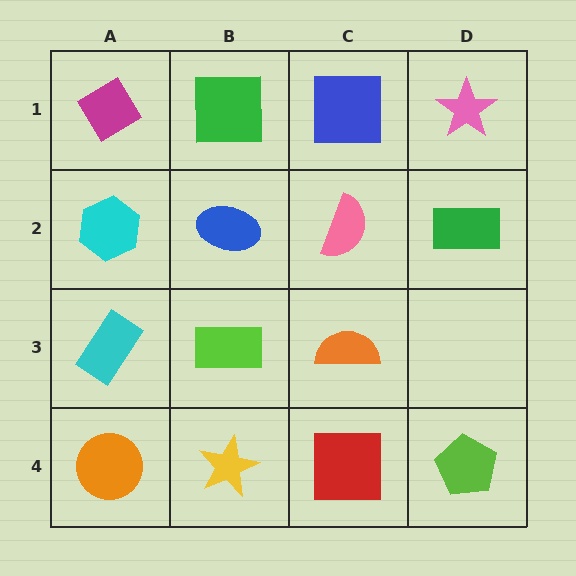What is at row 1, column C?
A blue square.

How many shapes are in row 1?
4 shapes.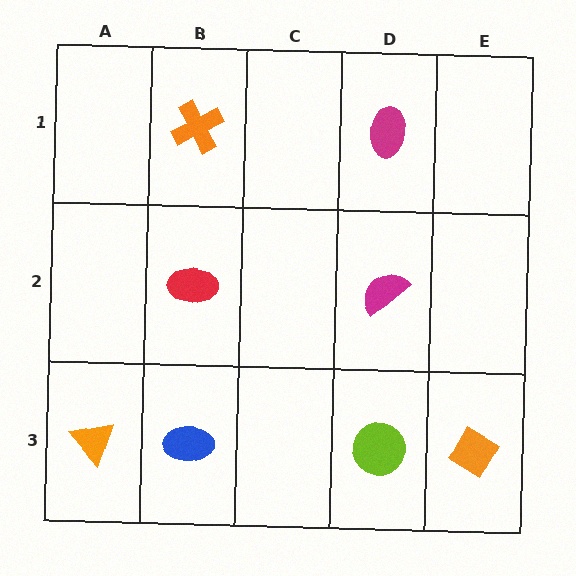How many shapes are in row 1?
2 shapes.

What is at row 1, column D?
A magenta ellipse.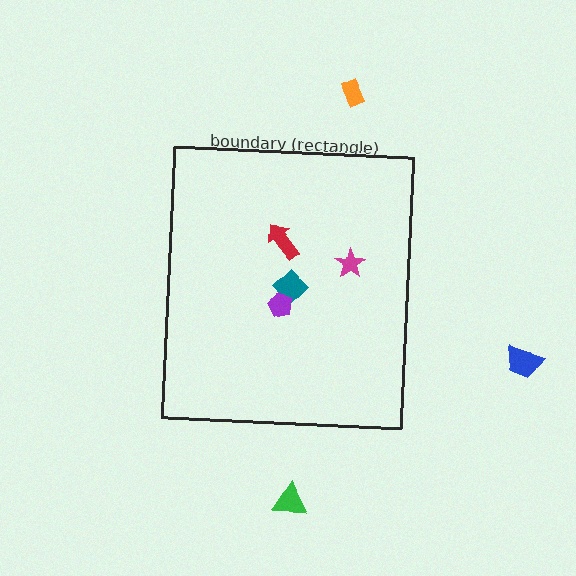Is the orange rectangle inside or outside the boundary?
Outside.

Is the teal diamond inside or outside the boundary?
Inside.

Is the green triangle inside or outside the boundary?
Outside.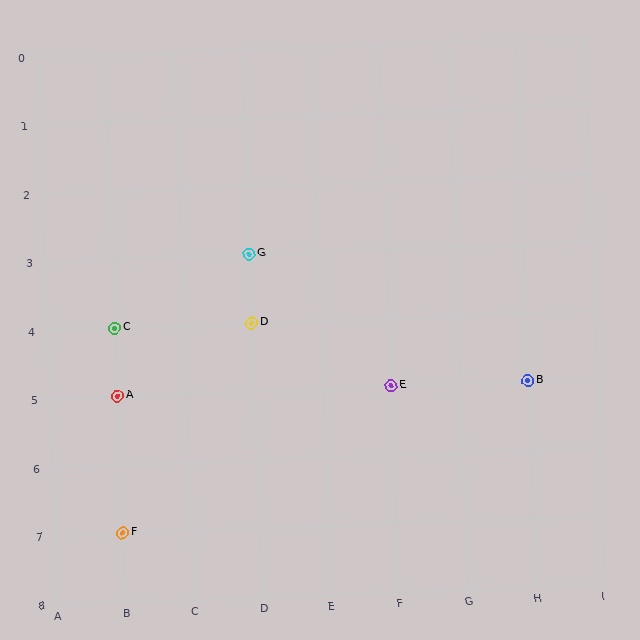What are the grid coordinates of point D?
Point D is at grid coordinates (D, 4).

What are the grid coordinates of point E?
Point E is at grid coordinates (F, 5).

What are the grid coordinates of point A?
Point A is at grid coordinates (B, 5).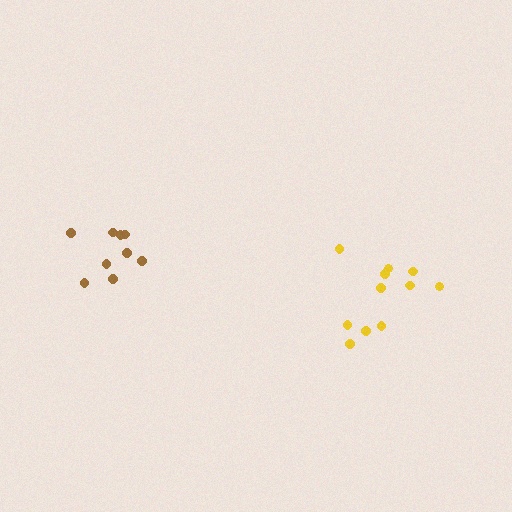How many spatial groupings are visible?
There are 2 spatial groupings.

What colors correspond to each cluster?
The clusters are colored: brown, yellow.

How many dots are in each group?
Group 1: 9 dots, Group 2: 11 dots (20 total).